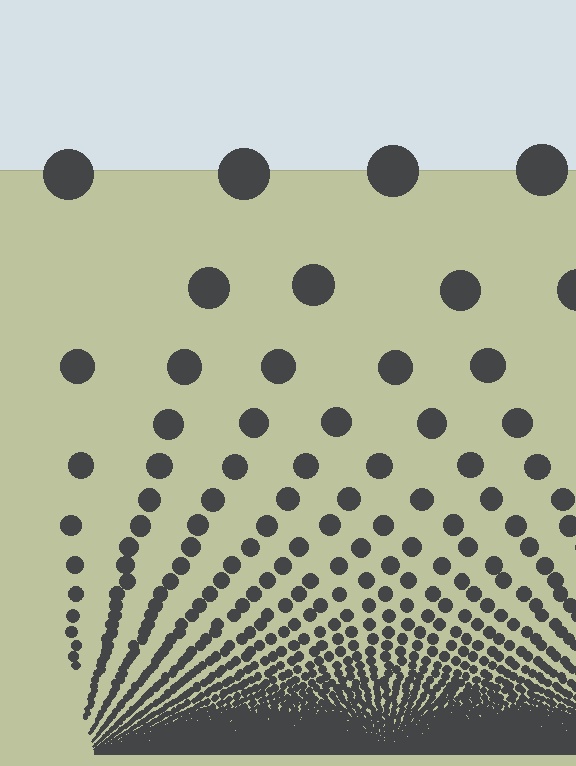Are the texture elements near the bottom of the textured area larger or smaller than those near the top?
Smaller. The gradient is inverted — elements near the bottom are smaller and denser.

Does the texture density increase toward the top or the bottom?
Density increases toward the bottom.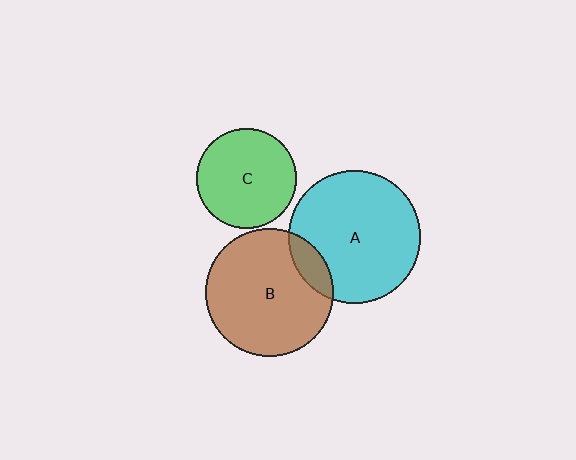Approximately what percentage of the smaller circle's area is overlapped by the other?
Approximately 15%.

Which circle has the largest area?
Circle A (cyan).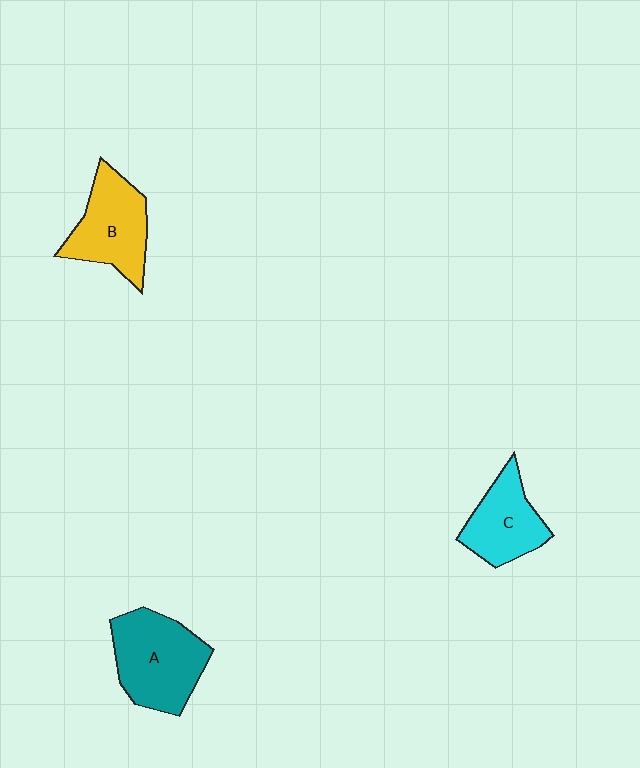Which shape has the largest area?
Shape A (teal).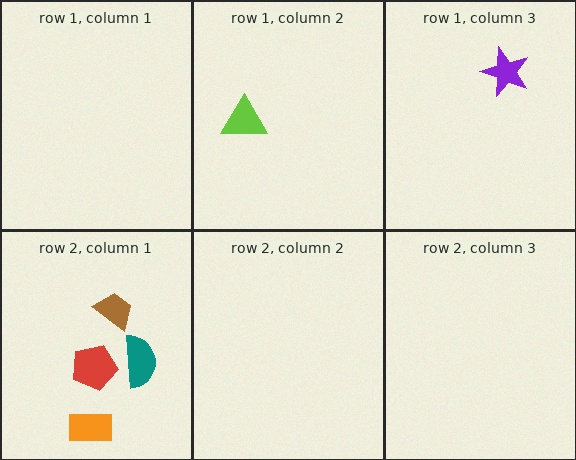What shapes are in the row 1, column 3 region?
The purple star.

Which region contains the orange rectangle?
The row 2, column 1 region.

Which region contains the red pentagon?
The row 2, column 1 region.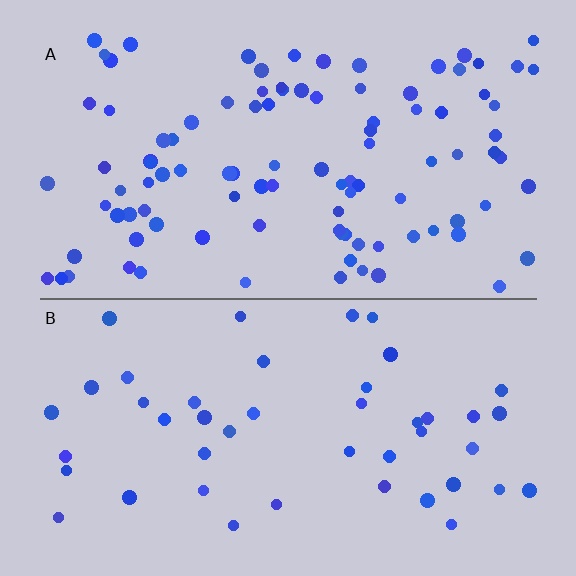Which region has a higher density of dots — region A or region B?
A (the top).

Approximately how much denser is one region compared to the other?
Approximately 2.2× — region A over region B.